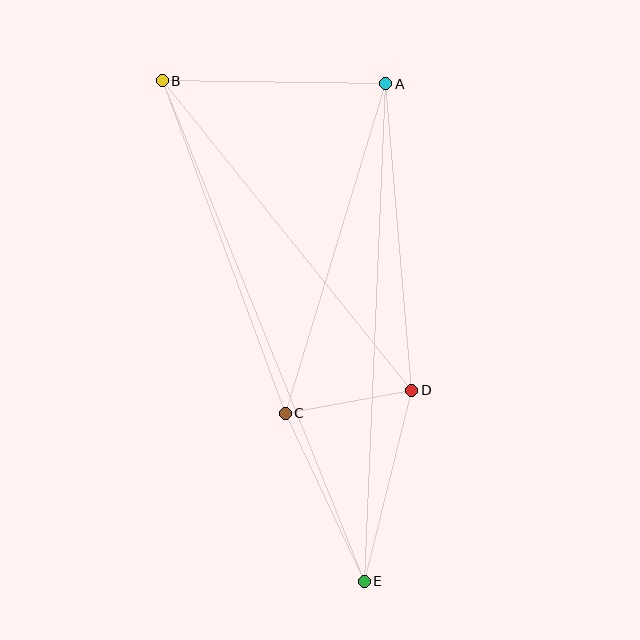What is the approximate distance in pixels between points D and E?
The distance between D and E is approximately 197 pixels.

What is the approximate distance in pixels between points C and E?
The distance between C and E is approximately 186 pixels.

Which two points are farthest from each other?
Points B and E are farthest from each other.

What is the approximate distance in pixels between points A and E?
The distance between A and E is approximately 498 pixels.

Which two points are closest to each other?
Points C and D are closest to each other.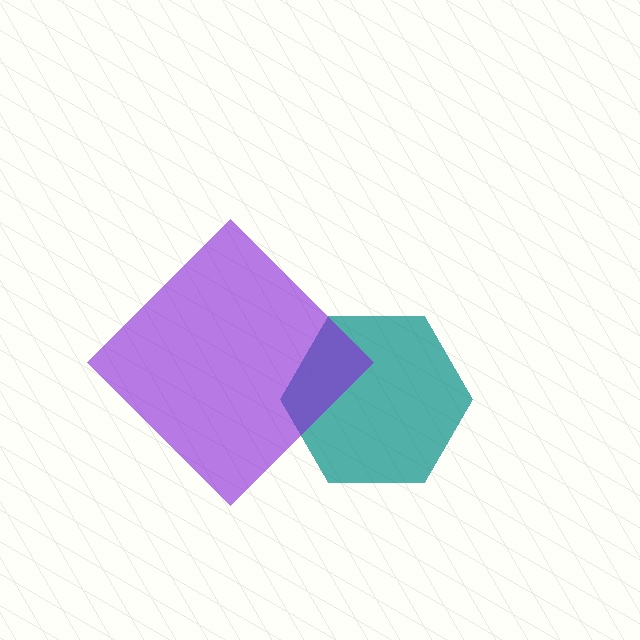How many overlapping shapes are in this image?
There are 2 overlapping shapes in the image.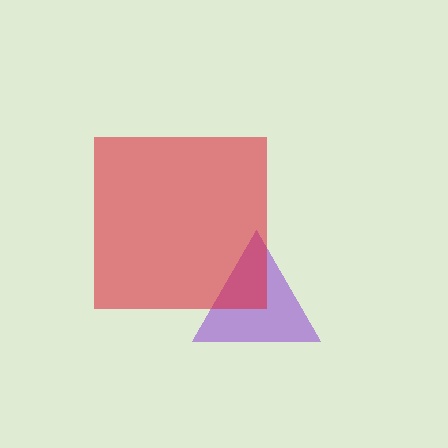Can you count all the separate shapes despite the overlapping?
Yes, there are 2 separate shapes.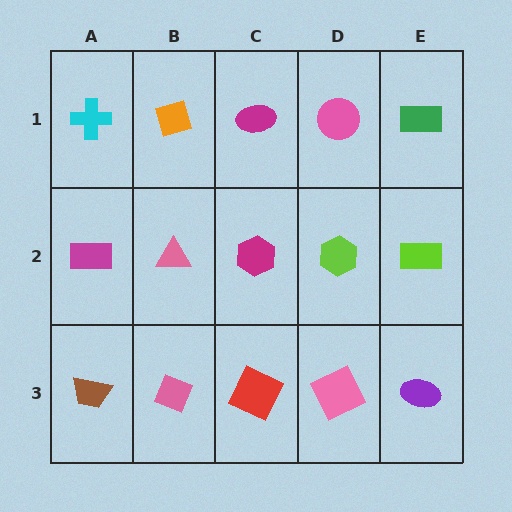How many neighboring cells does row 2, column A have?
3.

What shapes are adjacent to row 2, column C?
A magenta ellipse (row 1, column C), a red square (row 3, column C), a pink triangle (row 2, column B), a lime hexagon (row 2, column D).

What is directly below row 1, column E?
A lime rectangle.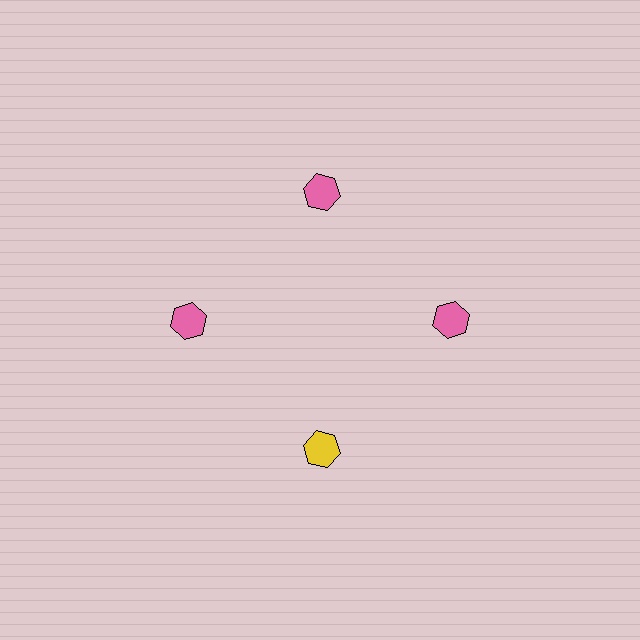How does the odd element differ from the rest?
It has a different color: yellow instead of pink.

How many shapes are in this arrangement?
There are 4 shapes arranged in a ring pattern.